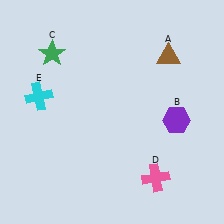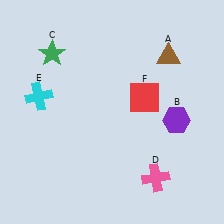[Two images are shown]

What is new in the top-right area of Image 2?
A red square (F) was added in the top-right area of Image 2.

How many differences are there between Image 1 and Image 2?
There is 1 difference between the two images.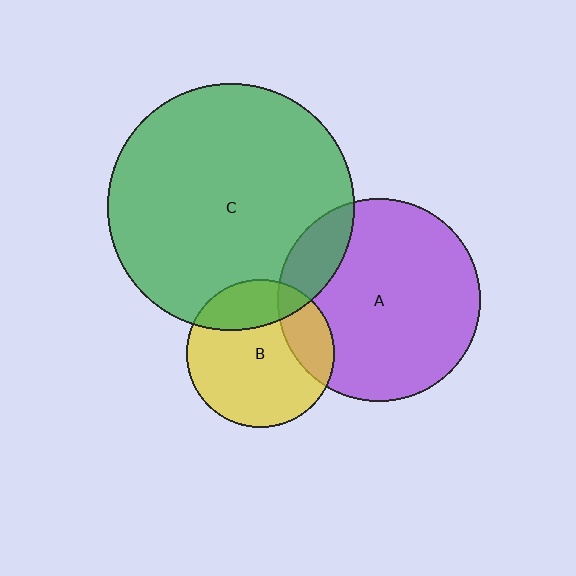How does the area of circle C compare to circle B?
Approximately 2.8 times.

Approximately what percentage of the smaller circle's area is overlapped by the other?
Approximately 15%.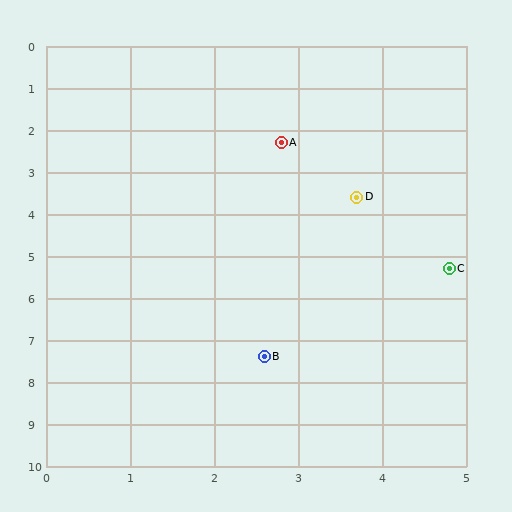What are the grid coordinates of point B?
Point B is at approximately (2.6, 7.4).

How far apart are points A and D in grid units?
Points A and D are about 1.6 grid units apart.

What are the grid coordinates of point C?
Point C is at approximately (4.8, 5.3).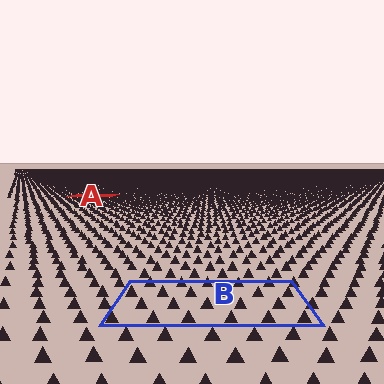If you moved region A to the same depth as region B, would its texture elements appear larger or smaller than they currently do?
They would appear larger. At a closer depth, the same texture elements are projected at a bigger on-screen size.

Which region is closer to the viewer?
Region B is closer. The texture elements there are larger and more spread out.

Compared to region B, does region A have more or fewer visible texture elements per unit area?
Region A has more texture elements per unit area — they are packed more densely because it is farther away.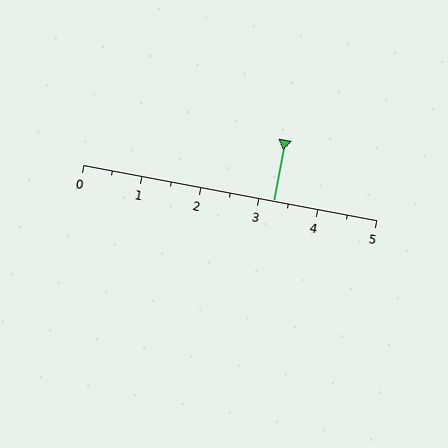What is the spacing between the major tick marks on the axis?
The major ticks are spaced 1 apart.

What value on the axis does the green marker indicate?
The marker indicates approximately 3.2.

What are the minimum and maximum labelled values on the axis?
The axis runs from 0 to 5.